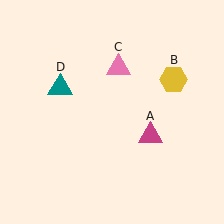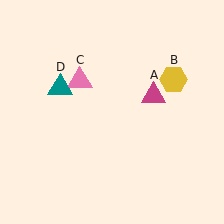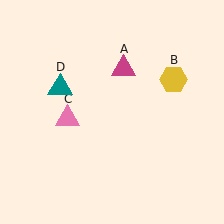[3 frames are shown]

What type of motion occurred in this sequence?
The magenta triangle (object A), pink triangle (object C) rotated counterclockwise around the center of the scene.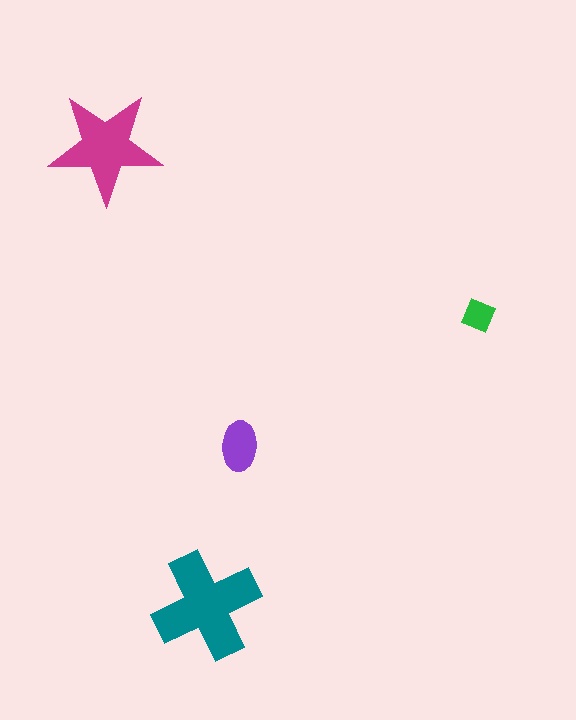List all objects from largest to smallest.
The teal cross, the magenta star, the purple ellipse, the green diamond.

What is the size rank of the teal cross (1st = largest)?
1st.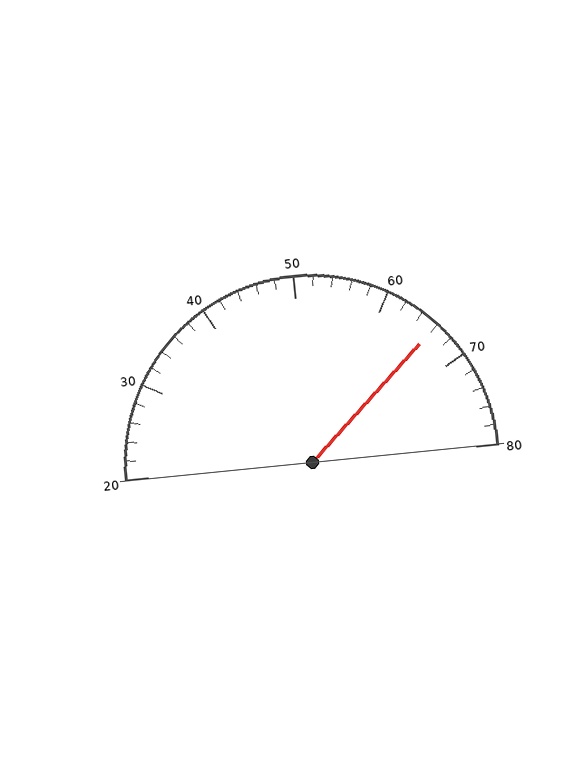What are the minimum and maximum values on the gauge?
The gauge ranges from 20 to 80.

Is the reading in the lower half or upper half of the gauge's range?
The reading is in the upper half of the range (20 to 80).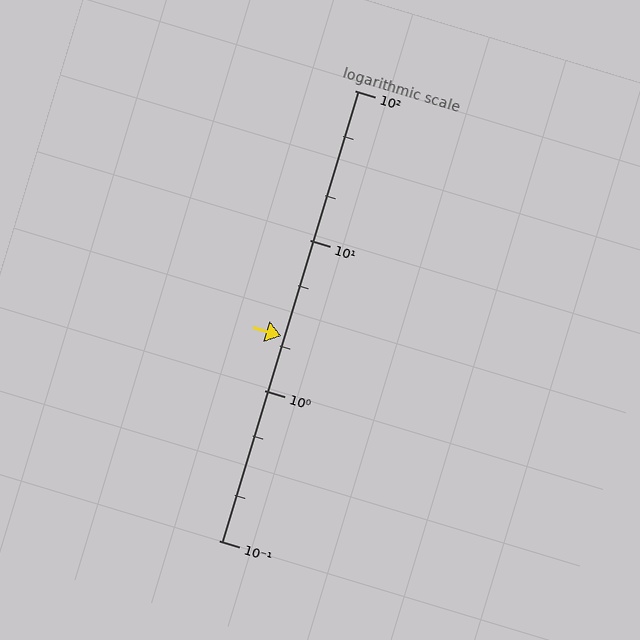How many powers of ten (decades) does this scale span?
The scale spans 3 decades, from 0.1 to 100.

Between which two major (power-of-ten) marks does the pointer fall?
The pointer is between 1 and 10.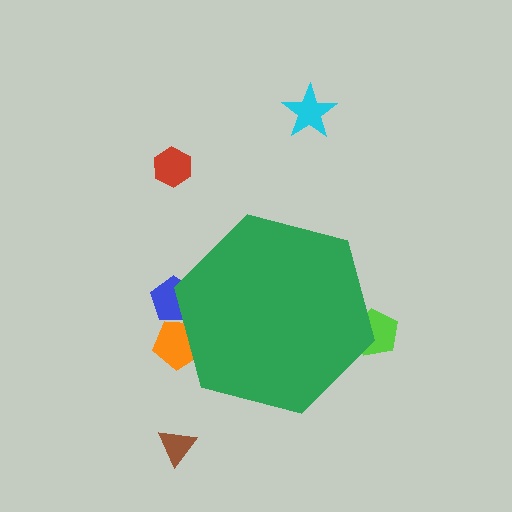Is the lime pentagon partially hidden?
Yes, the lime pentagon is partially hidden behind the green hexagon.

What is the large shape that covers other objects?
A green hexagon.